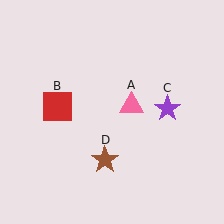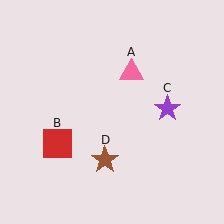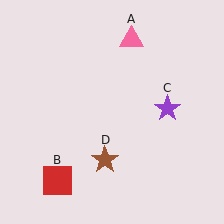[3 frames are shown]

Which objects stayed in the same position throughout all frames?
Purple star (object C) and brown star (object D) remained stationary.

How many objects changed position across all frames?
2 objects changed position: pink triangle (object A), red square (object B).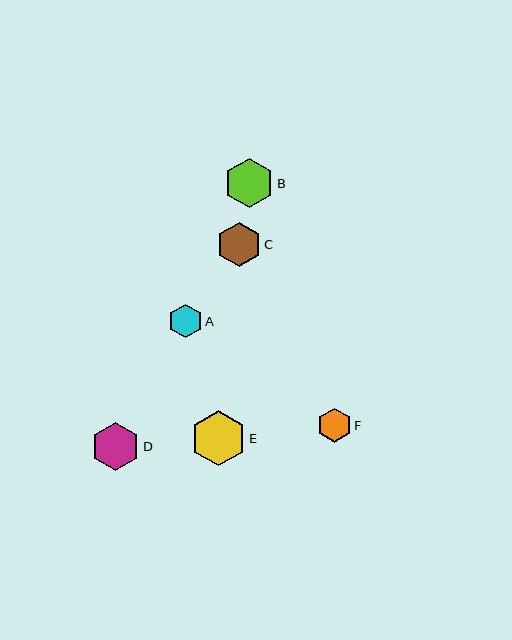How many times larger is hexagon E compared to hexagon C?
Hexagon E is approximately 1.2 times the size of hexagon C.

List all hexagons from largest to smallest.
From largest to smallest: E, B, D, C, F, A.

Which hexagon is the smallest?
Hexagon A is the smallest with a size of approximately 34 pixels.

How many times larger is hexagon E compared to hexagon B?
Hexagon E is approximately 1.1 times the size of hexagon B.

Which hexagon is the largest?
Hexagon E is the largest with a size of approximately 55 pixels.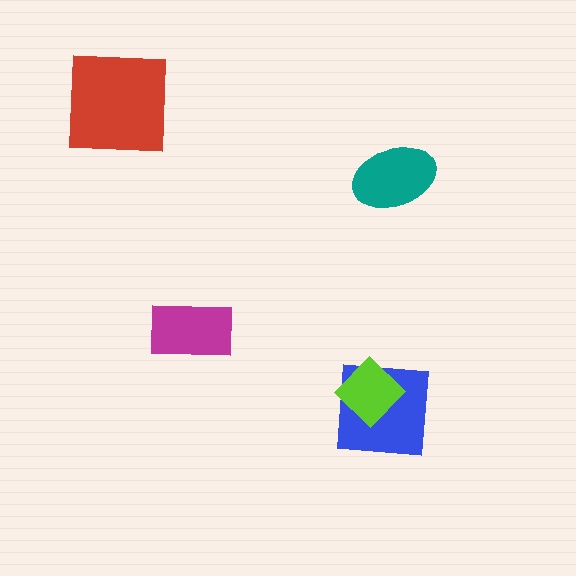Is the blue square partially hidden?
Yes, it is partially covered by another shape.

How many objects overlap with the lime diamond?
1 object overlaps with the lime diamond.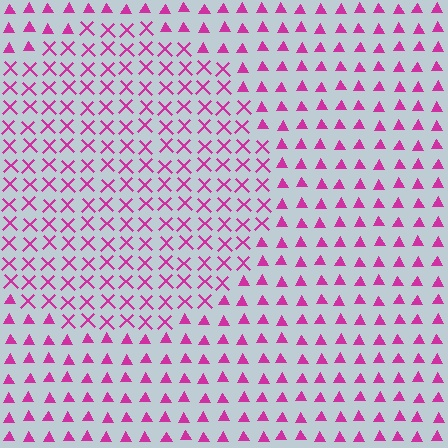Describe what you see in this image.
The image is filled with small magenta elements arranged in a uniform grid. A circle-shaped region contains X marks, while the surrounding area contains triangles. The boundary is defined purely by the change in element shape.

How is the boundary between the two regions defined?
The boundary is defined by a change in element shape: X marks inside vs. triangles outside. All elements share the same color and spacing.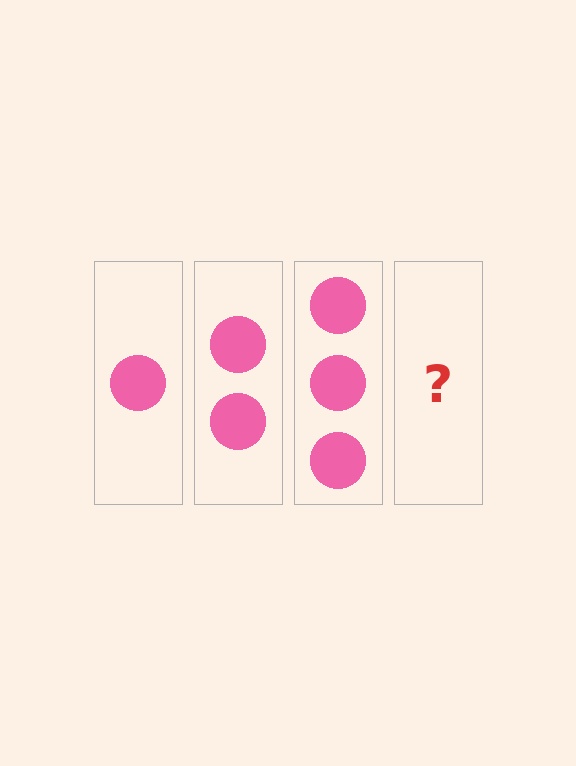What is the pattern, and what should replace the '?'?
The pattern is that each step adds one more circle. The '?' should be 4 circles.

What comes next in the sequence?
The next element should be 4 circles.